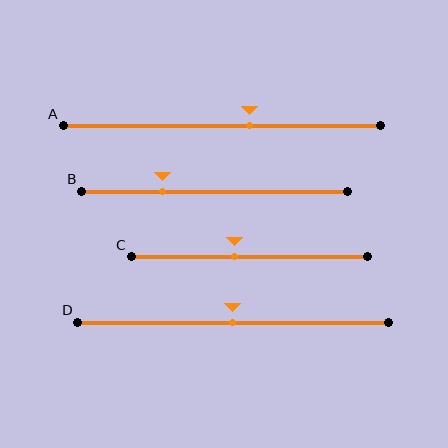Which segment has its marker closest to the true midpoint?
Segment D has its marker closest to the true midpoint.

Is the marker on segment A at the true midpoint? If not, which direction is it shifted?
No, the marker on segment A is shifted to the right by about 9% of the segment length.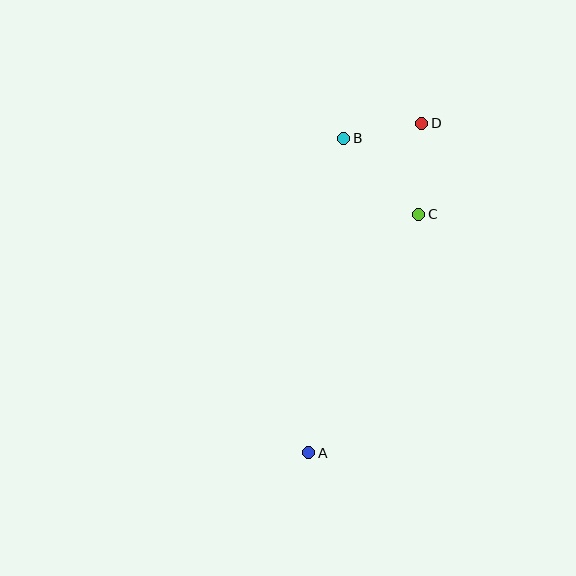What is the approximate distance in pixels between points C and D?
The distance between C and D is approximately 91 pixels.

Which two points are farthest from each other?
Points A and D are farthest from each other.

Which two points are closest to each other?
Points B and D are closest to each other.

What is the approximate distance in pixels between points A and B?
The distance between A and B is approximately 317 pixels.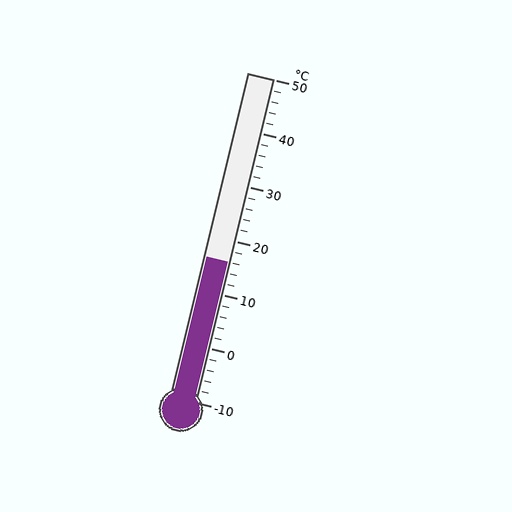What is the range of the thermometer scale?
The thermometer scale ranges from -10°C to 50°C.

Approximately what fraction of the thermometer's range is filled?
The thermometer is filled to approximately 45% of its range.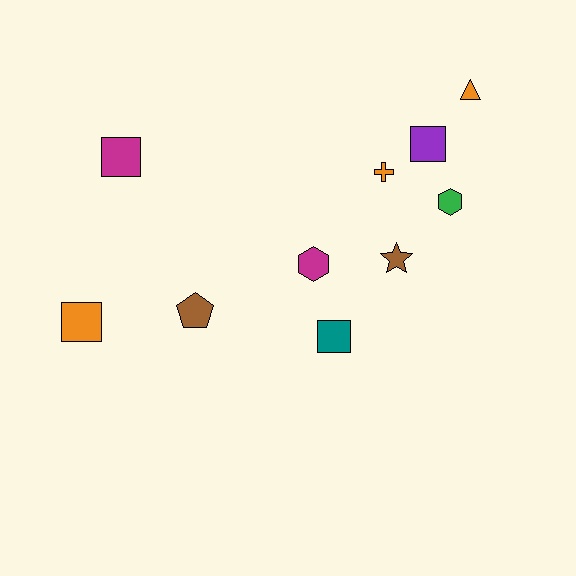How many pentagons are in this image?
There is 1 pentagon.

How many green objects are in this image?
There is 1 green object.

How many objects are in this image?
There are 10 objects.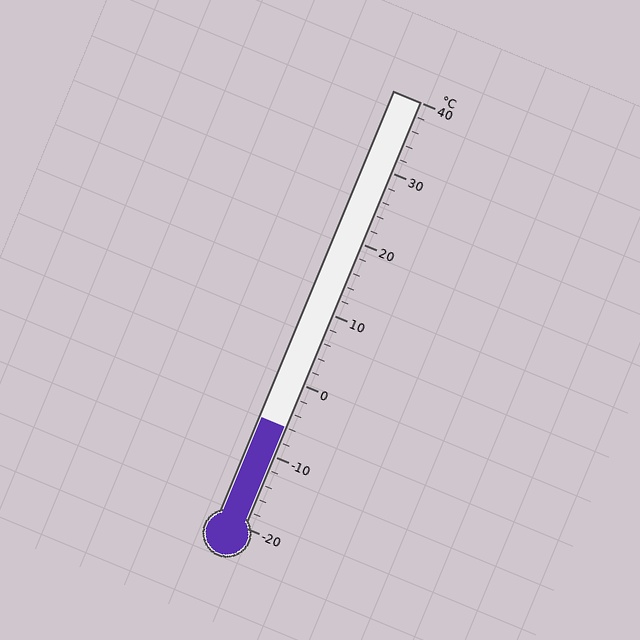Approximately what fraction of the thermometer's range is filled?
The thermometer is filled to approximately 25% of its range.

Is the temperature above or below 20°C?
The temperature is below 20°C.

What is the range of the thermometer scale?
The thermometer scale ranges from -20°C to 40°C.